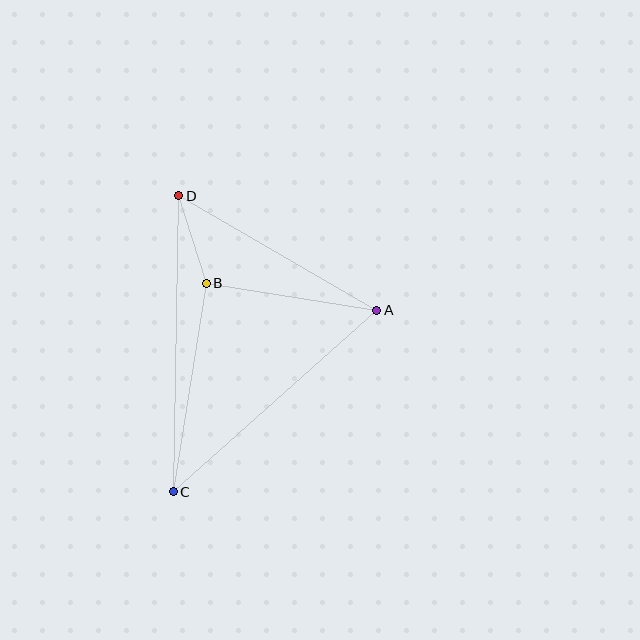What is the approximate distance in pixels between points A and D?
The distance between A and D is approximately 229 pixels.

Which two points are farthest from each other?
Points C and D are farthest from each other.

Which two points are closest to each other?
Points B and D are closest to each other.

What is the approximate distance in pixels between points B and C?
The distance between B and C is approximately 211 pixels.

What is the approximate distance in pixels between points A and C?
The distance between A and C is approximately 273 pixels.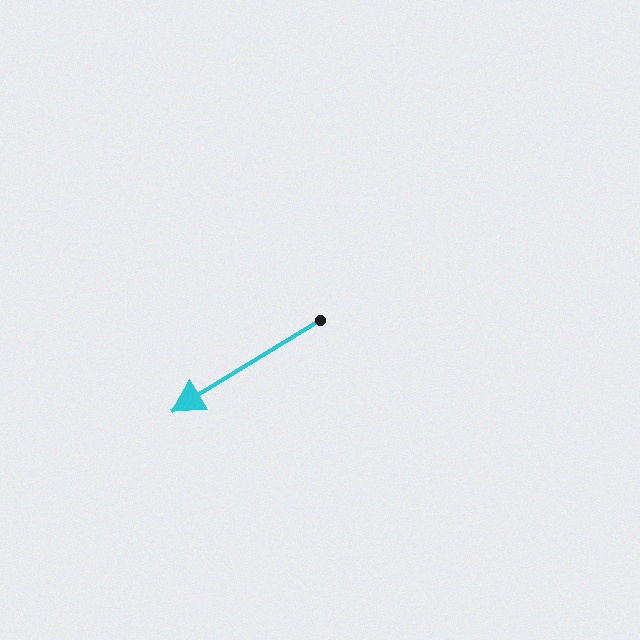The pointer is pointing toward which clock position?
Roughly 8 o'clock.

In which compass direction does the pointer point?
Southwest.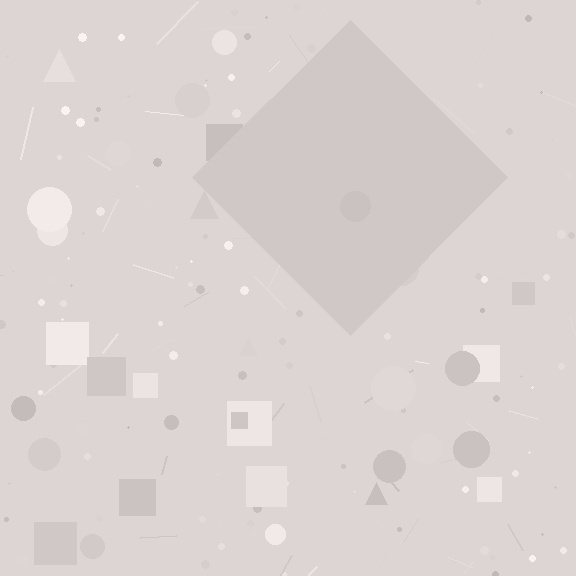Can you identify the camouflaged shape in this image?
The camouflaged shape is a diamond.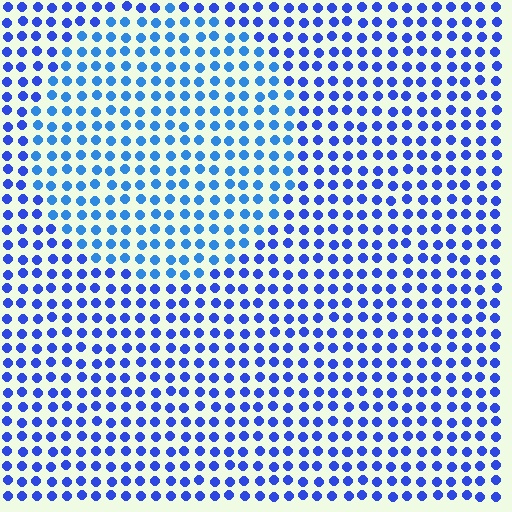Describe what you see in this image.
The image is filled with small blue elements in a uniform arrangement. A circle-shaped region is visible where the elements are tinted to a slightly different hue, forming a subtle color boundary.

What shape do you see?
I see a circle.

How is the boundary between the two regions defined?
The boundary is defined purely by a slight shift in hue (about 22 degrees). Spacing, size, and orientation are identical on both sides.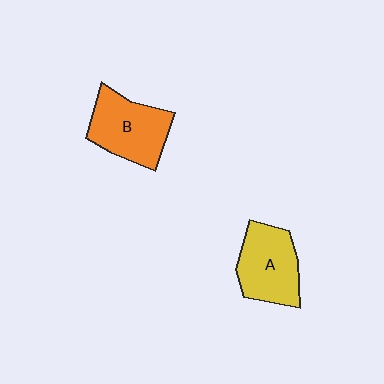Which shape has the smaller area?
Shape A (yellow).